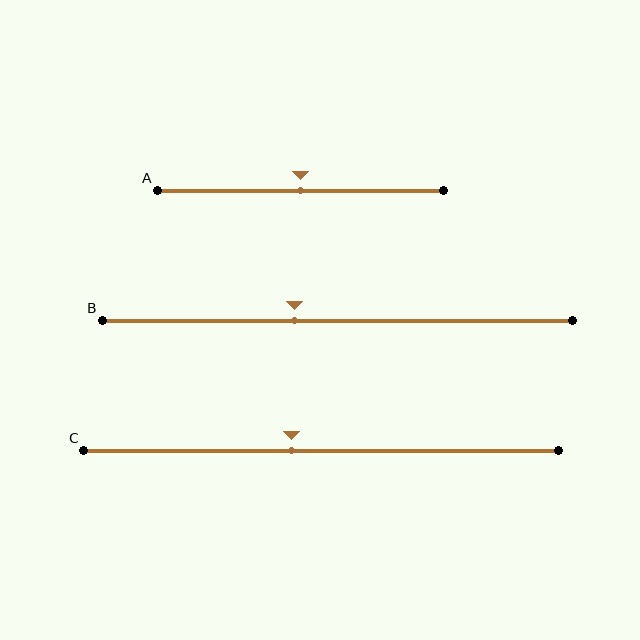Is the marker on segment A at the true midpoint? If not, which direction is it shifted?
Yes, the marker on segment A is at the true midpoint.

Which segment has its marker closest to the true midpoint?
Segment A has its marker closest to the true midpoint.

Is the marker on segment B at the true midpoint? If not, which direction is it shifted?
No, the marker on segment B is shifted to the left by about 9% of the segment length.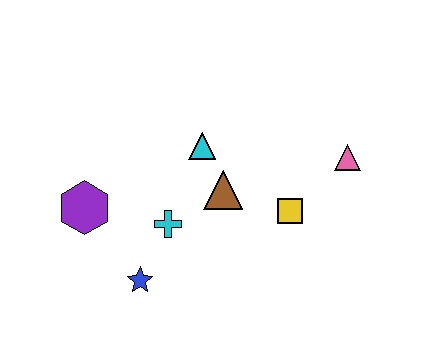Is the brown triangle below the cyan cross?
No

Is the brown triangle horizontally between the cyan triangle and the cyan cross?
No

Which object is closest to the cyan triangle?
The brown triangle is closest to the cyan triangle.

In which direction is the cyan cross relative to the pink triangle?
The cyan cross is to the left of the pink triangle.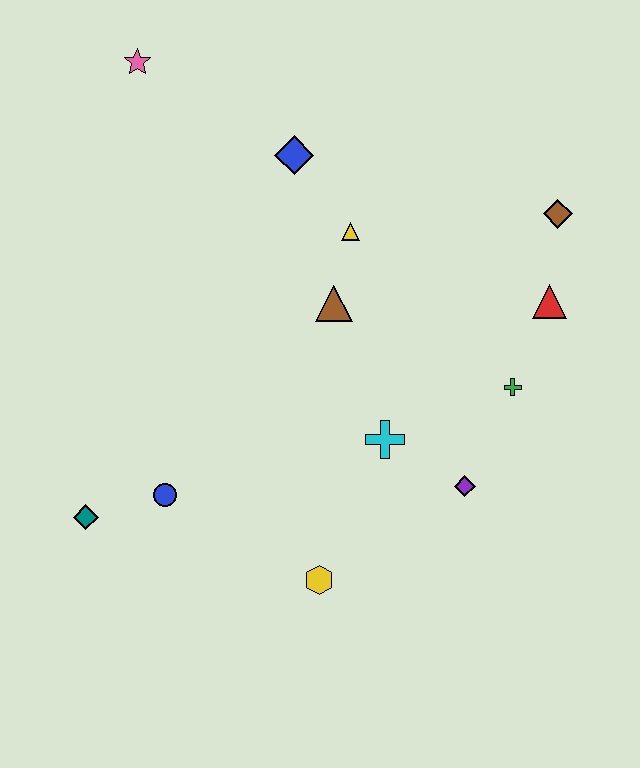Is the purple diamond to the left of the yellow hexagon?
No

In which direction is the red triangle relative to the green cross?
The red triangle is above the green cross.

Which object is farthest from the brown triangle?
The teal diamond is farthest from the brown triangle.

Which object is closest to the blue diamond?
The yellow triangle is closest to the blue diamond.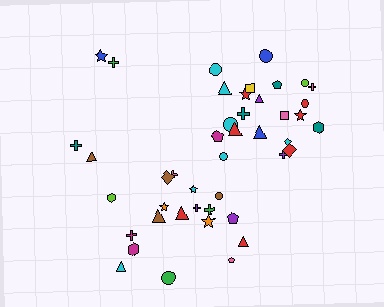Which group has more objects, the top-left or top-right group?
The top-right group.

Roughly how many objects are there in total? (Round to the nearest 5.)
Roughly 45 objects in total.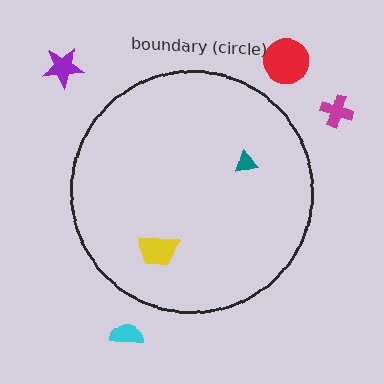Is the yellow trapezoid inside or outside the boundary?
Inside.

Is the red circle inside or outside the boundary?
Outside.